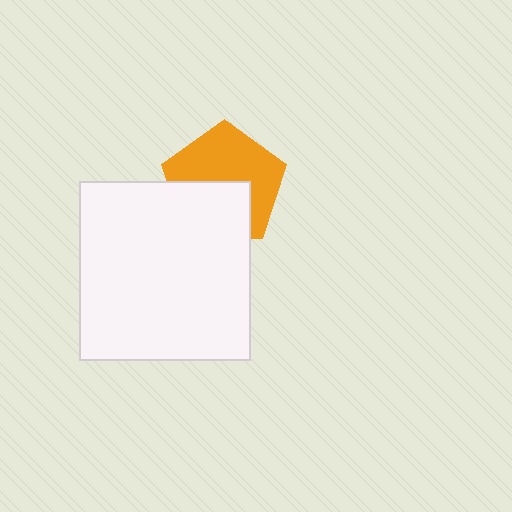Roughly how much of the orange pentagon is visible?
About half of it is visible (roughly 58%).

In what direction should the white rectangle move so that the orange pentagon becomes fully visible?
The white rectangle should move down. That is the shortest direction to clear the overlap and leave the orange pentagon fully visible.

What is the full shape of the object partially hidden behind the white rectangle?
The partially hidden object is an orange pentagon.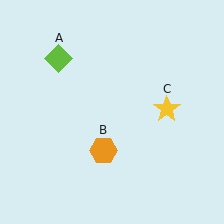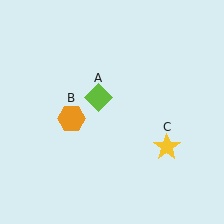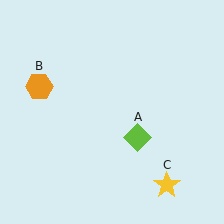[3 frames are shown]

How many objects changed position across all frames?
3 objects changed position: lime diamond (object A), orange hexagon (object B), yellow star (object C).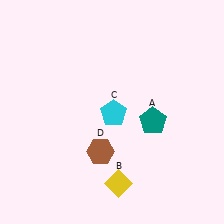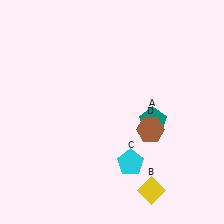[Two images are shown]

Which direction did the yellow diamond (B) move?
The yellow diamond (B) moved right.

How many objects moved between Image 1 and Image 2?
3 objects moved between the two images.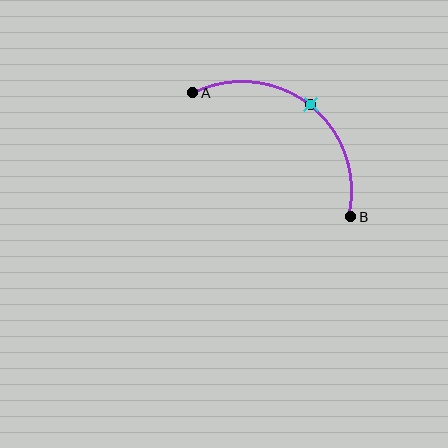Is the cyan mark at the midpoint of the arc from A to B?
Yes. The cyan mark lies on the arc at equal arc-length from both A and B — it is the arc midpoint.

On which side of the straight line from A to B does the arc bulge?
The arc bulges above and to the right of the straight line connecting A and B.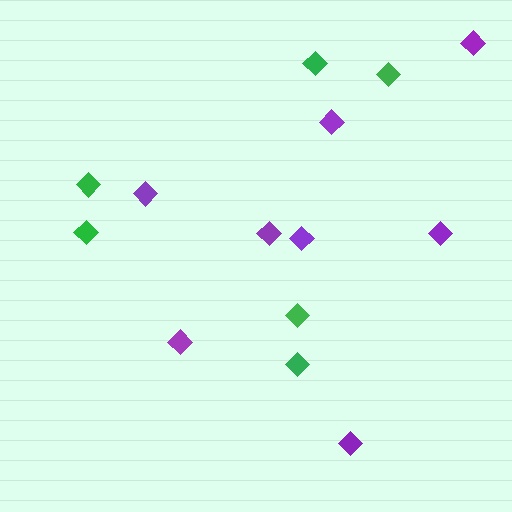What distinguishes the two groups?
There are 2 groups: one group of purple diamonds (8) and one group of green diamonds (6).